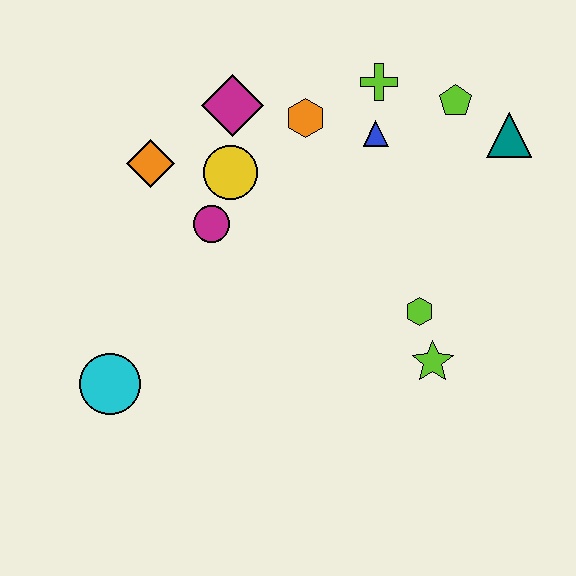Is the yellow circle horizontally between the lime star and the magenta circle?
Yes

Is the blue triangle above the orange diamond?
Yes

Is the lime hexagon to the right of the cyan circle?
Yes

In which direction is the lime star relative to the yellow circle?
The lime star is to the right of the yellow circle.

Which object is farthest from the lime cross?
The cyan circle is farthest from the lime cross.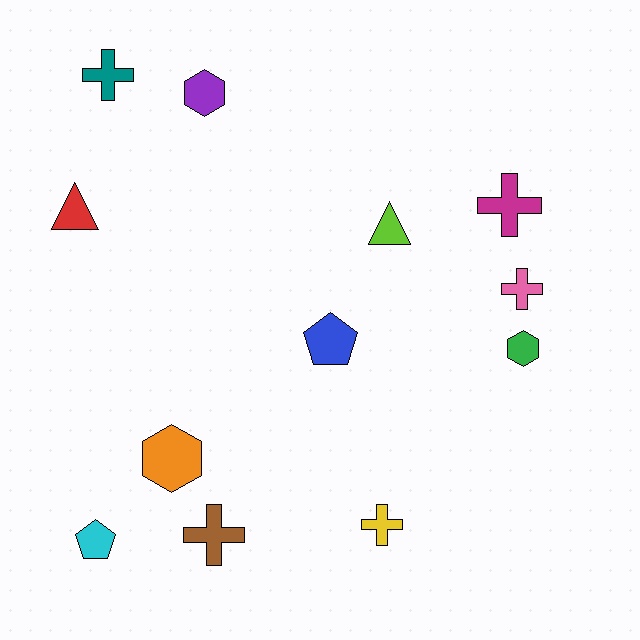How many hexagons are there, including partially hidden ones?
There are 3 hexagons.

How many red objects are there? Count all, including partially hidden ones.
There is 1 red object.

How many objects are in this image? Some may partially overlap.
There are 12 objects.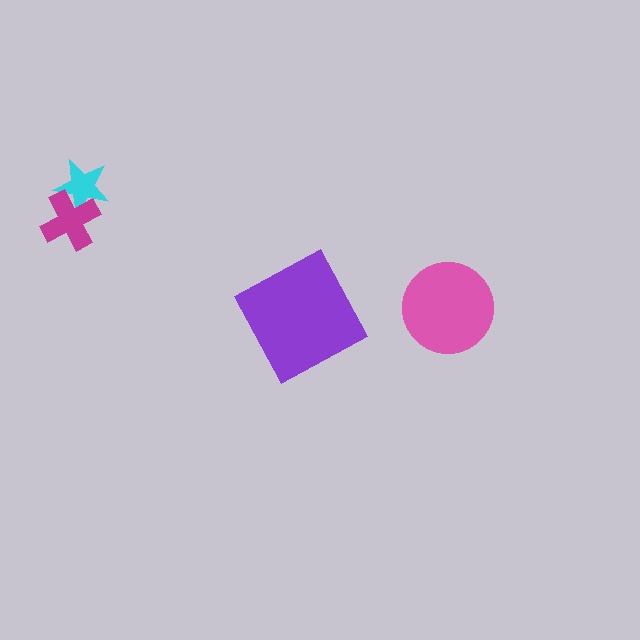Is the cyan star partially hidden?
Yes, it is partially covered by another shape.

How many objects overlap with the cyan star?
1 object overlaps with the cyan star.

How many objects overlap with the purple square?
0 objects overlap with the purple square.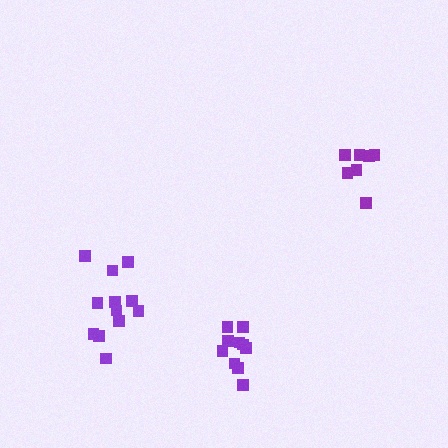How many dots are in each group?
Group 1: 12 dots, Group 2: 7 dots, Group 3: 10 dots (29 total).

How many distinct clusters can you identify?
There are 3 distinct clusters.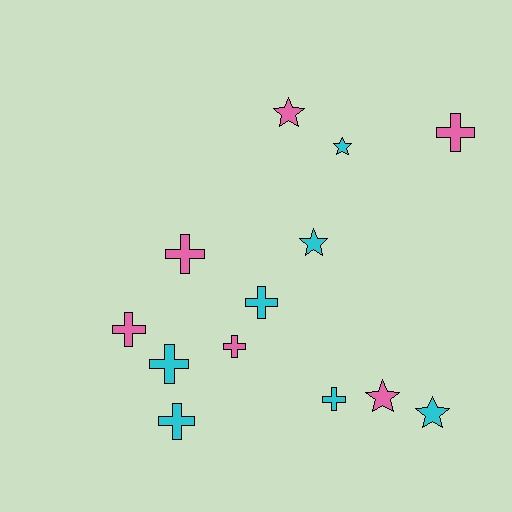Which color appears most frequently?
Cyan, with 7 objects.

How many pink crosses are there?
There are 4 pink crosses.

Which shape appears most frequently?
Cross, with 8 objects.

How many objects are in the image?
There are 13 objects.